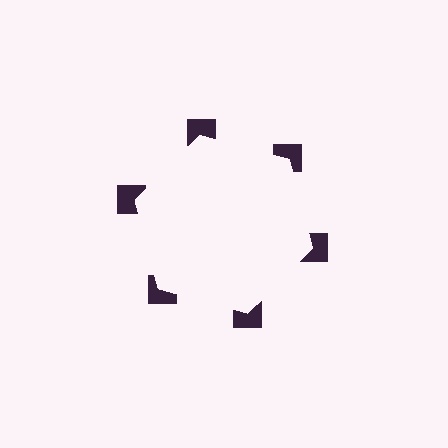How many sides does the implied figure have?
6 sides.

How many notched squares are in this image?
There are 6 — one at each vertex of the illusory hexagon.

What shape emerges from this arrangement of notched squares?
An illusory hexagon — its edges are inferred from the aligned wedge cuts in the notched squares, not physically drawn.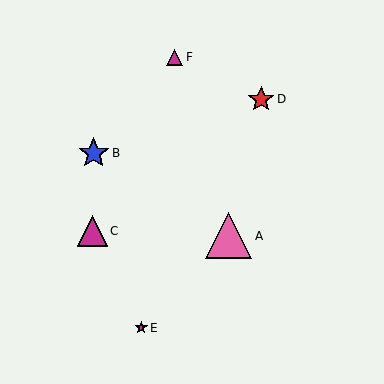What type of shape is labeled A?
Shape A is a pink triangle.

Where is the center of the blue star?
The center of the blue star is at (94, 153).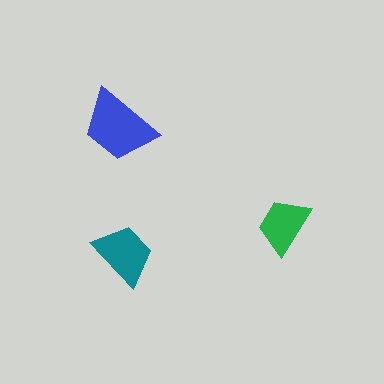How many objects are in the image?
There are 3 objects in the image.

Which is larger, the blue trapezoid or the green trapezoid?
The blue one.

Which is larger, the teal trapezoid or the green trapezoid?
The teal one.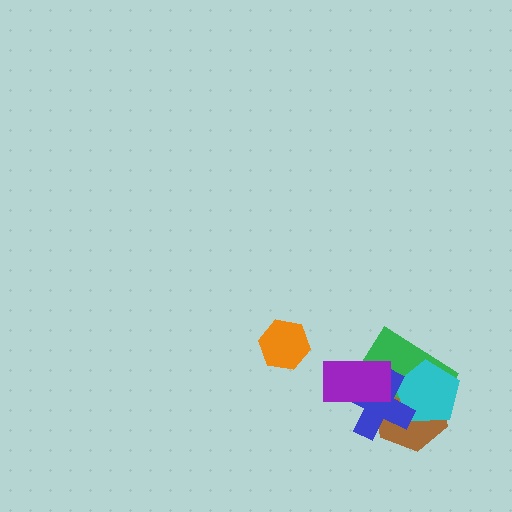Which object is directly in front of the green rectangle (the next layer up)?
The cyan pentagon is directly in front of the green rectangle.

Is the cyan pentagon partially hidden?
Yes, it is partially covered by another shape.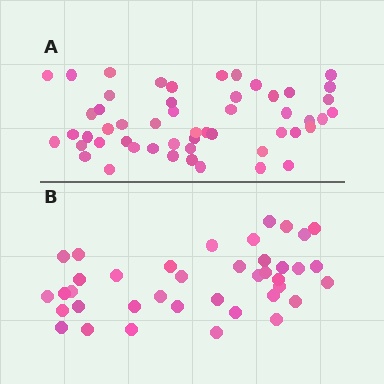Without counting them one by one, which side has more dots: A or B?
Region A (the top region) has more dots.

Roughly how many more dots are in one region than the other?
Region A has approximately 15 more dots than region B.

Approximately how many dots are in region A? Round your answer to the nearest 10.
About 50 dots. (The exact count is 52, which rounds to 50.)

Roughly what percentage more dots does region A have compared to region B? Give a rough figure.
About 35% more.